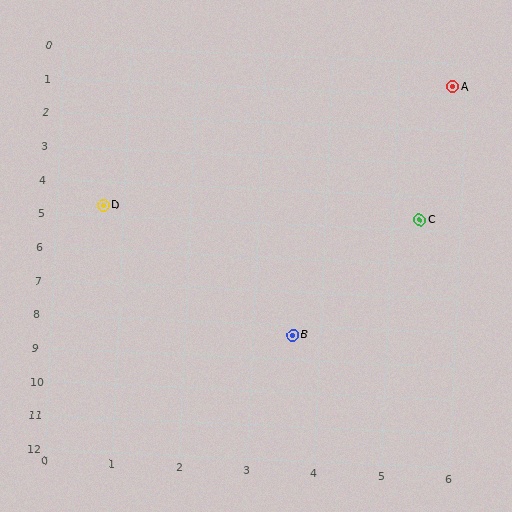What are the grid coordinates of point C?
Point C is at approximately (5.4, 4.7).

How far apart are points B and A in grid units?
Points B and A are about 7.9 grid units apart.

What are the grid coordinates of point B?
Point B is at approximately (3.6, 8.3).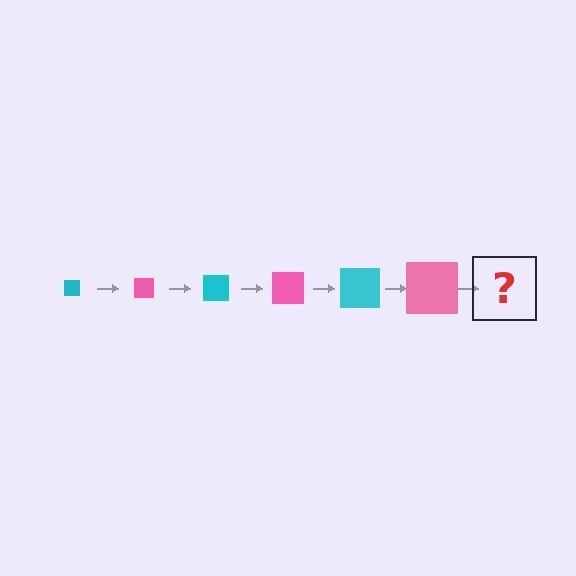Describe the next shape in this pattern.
It should be a cyan square, larger than the previous one.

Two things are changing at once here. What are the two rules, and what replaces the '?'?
The two rules are that the square grows larger each step and the color cycles through cyan and pink. The '?' should be a cyan square, larger than the previous one.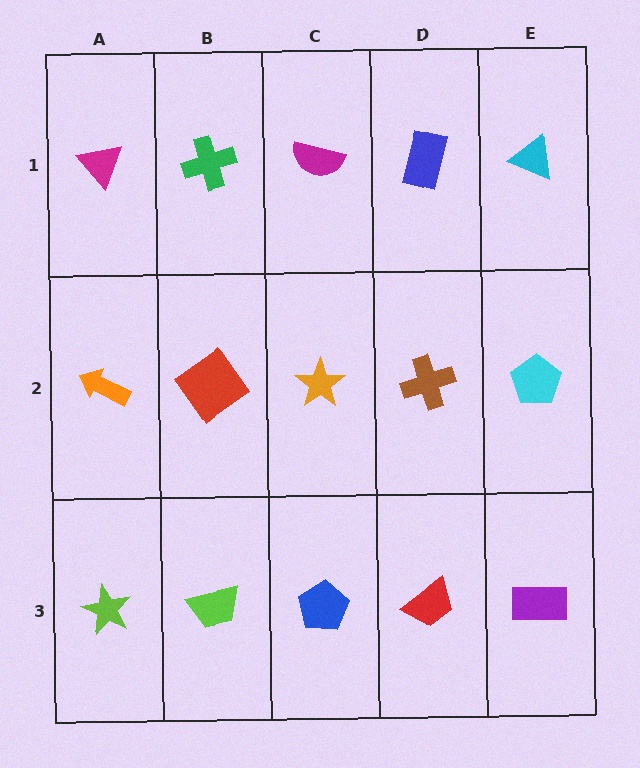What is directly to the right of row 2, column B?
An orange star.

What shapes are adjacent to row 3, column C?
An orange star (row 2, column C), a lime trapezoid (row 3, column B), a red trapezoid (row 3, column D).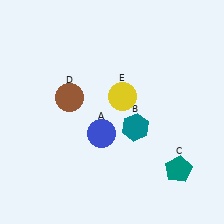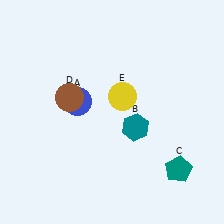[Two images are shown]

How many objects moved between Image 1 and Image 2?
1 object moved between the two images.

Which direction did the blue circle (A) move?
The blue circle (A) moved up.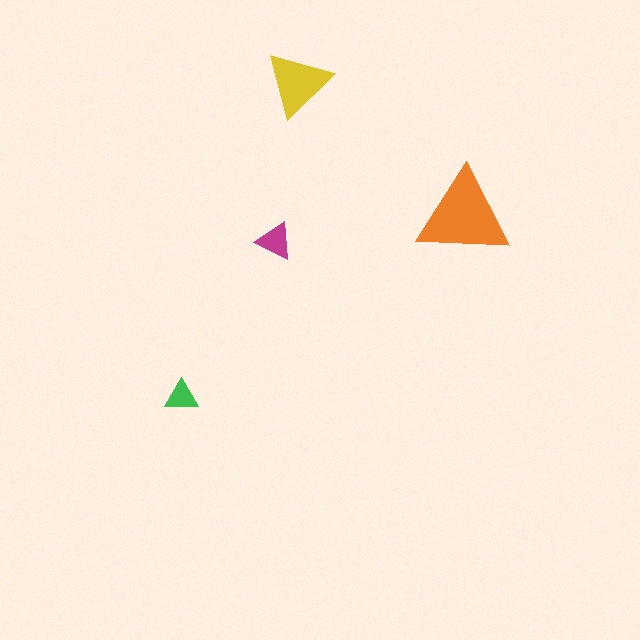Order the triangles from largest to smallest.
the orange one, the yellow one, the magenta one, the green one.